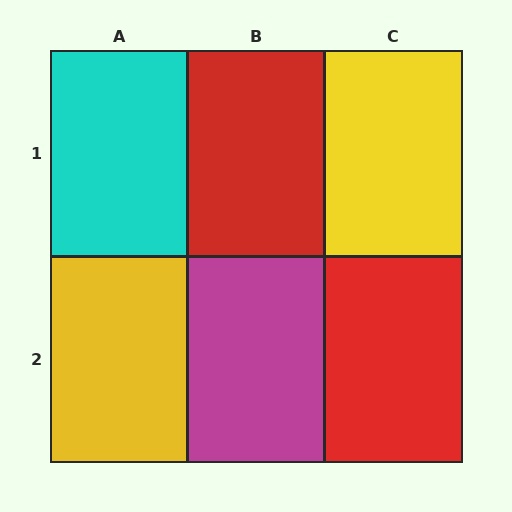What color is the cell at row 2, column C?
Red.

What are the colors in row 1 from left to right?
Cyan, red, yellow.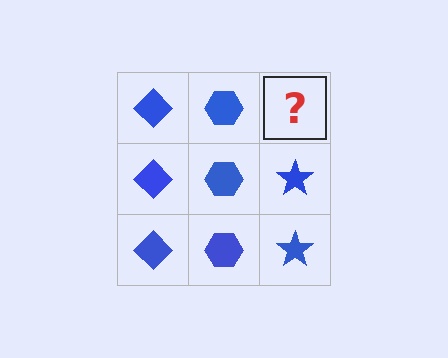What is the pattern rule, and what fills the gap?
The rule is that each column has a consistent shape. The gap should be filled with a blue star.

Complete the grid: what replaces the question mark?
The question mark should be replaced with a blue star.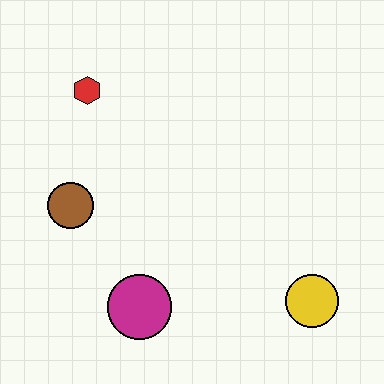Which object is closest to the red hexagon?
The brown circle is closest to the red hexagon.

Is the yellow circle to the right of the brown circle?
Yes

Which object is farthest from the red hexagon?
The yellow circle is farthest from the red hexagon.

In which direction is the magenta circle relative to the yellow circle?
The magenta circle is to the left of the yellow circle.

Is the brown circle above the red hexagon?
No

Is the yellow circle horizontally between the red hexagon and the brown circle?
No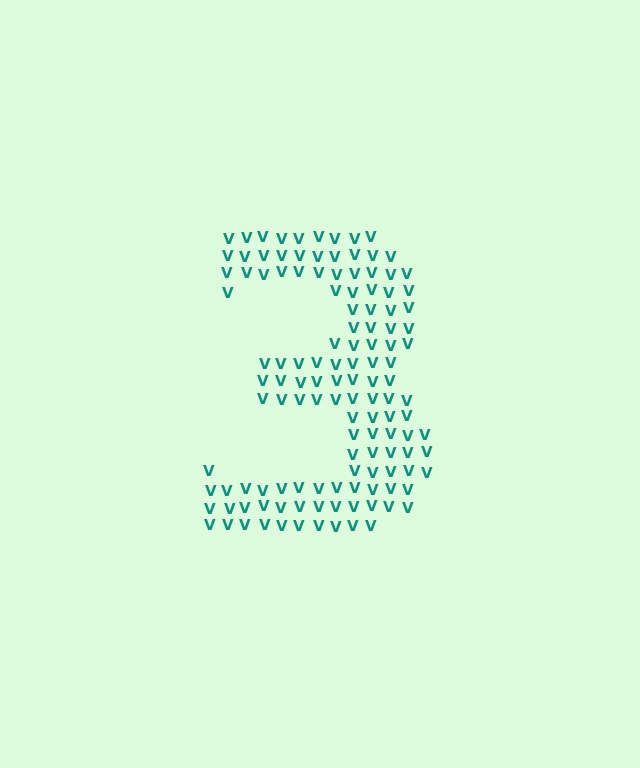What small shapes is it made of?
It is made of small letter V's.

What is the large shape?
The large shape is the digit 3.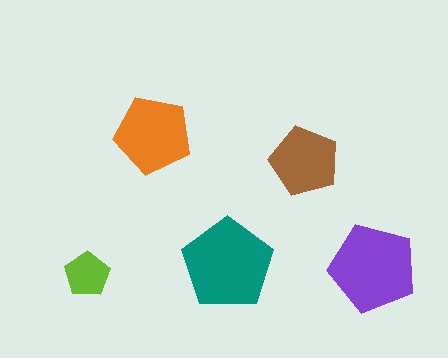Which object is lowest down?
The lime pentagon is bottommost.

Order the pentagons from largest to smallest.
the teal one, the purple one, the orange one, the brown one, the lime one.